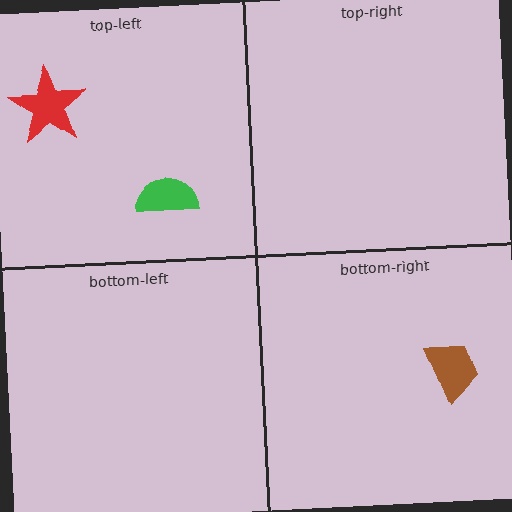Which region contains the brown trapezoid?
The bottom-right region.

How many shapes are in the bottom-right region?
1.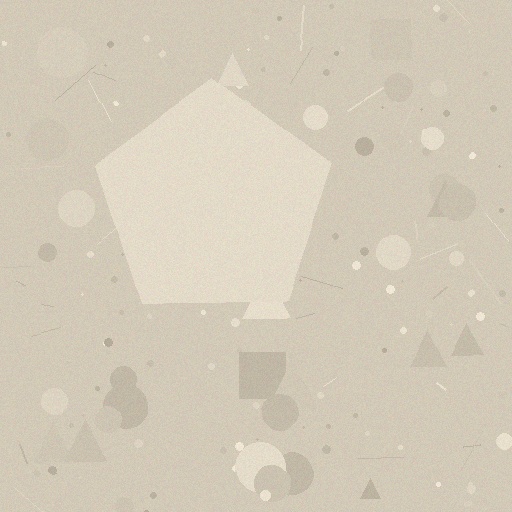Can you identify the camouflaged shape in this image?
The camouflaged shape is a pentagon.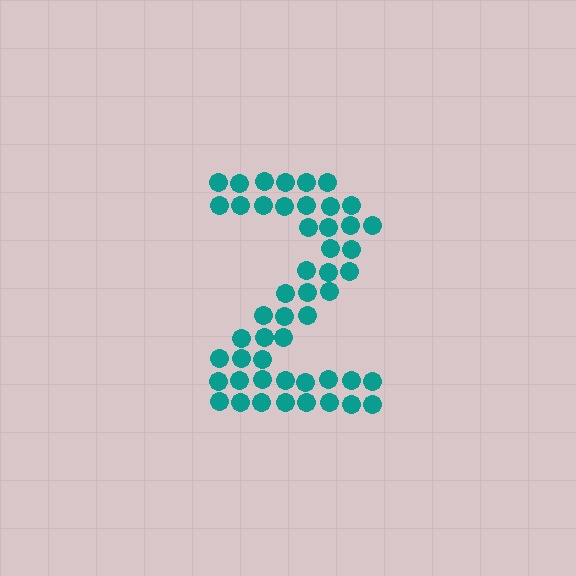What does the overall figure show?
The overall figure shows the digit 2.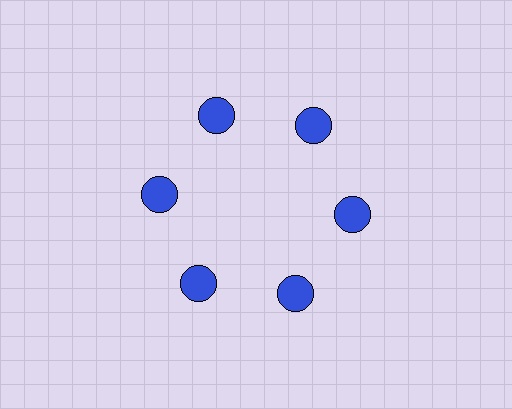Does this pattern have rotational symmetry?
Yes, this pattern has 6-fold rotational symmetry. It looks the same after rotating 60 degrees around the center.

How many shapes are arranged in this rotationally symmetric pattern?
There are 6 shapes, arranged in 6 groups of 1.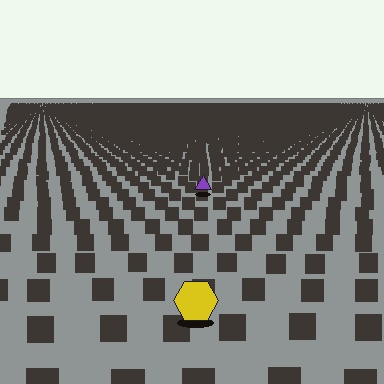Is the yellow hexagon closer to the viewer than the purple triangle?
Yes. The yellow hexagon is closer — you can tell from the texture gradient: the ground texture is coarser near it.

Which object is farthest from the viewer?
The purple triangle is farthest from the viewer. It appears smaller and the ground texture around it is denser.